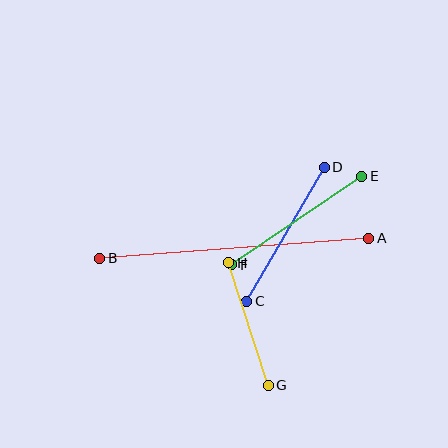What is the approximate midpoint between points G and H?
The midpoint is at approximately (249, 324) pixels.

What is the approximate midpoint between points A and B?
The midpoint is at approximately (234, 248) pixels.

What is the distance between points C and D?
The distance is approximately 155 pixels.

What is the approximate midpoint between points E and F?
The midpoint is at approximately (297, 220) pixels.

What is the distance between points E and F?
The distance is approximately 158 pixels.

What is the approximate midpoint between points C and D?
The midpoint is at approximately (285, 234) pixels.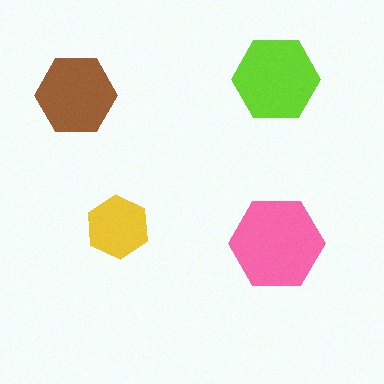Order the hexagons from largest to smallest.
the pink one, the lime one, the brown one, the yellow one.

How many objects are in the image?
There are 4 objects in the image.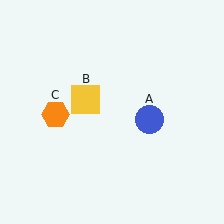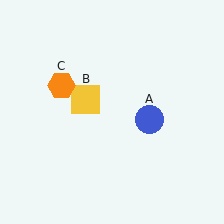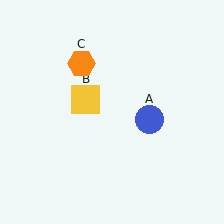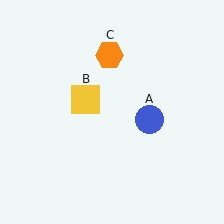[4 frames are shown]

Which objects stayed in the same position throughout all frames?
Blue circle (object A) and yellow square (object B) remained stationary.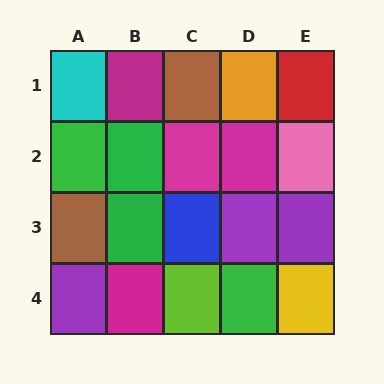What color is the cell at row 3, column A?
Brown.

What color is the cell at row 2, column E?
Pink.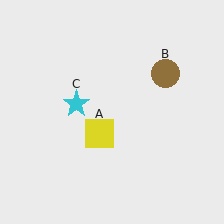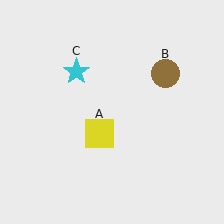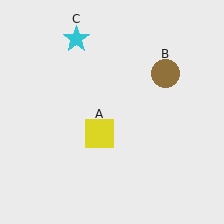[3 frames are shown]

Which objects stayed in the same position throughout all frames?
Yellow square (object A) and brown circle (object B) remained stationary.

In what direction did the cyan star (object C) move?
The cyan star (object C) moved up.